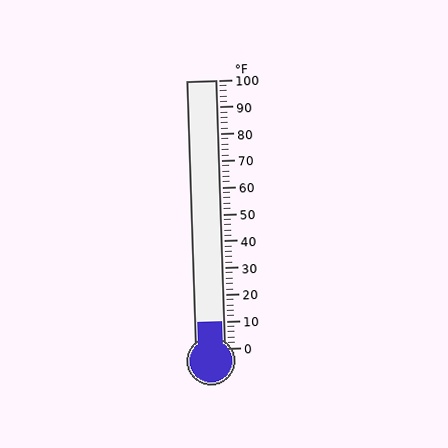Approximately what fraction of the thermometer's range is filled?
The thermometer is filled to approximately 10% of its range.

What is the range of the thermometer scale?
The thermometer scale ranges from 0°F to 100°F.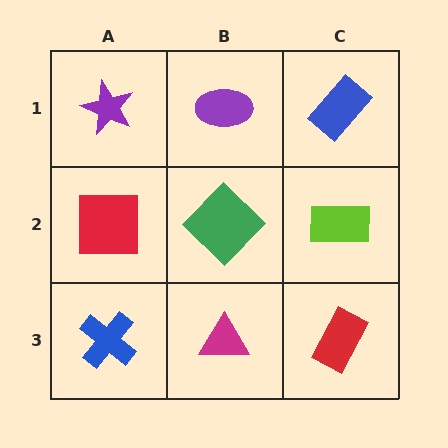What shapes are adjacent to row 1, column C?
A lime rectangle (row 2, column C), a purple ellipse (row 1, column B).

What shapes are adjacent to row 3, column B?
A green diamond (row 2, column B), a blue cross (row 3, column A), a red rectangle (row 3, column C).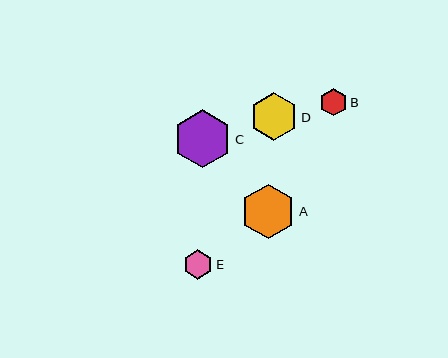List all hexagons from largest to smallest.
From largest to smallest: C, A, D, E, B.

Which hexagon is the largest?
Hexagon C is the largest with a size of approximately 58 pixels.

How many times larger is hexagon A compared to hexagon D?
Hexagon A is approximately 1.1 times the size of hexagon D.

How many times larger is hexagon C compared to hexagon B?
Hexagon C is approximately 2.1 times the size of hexagon B.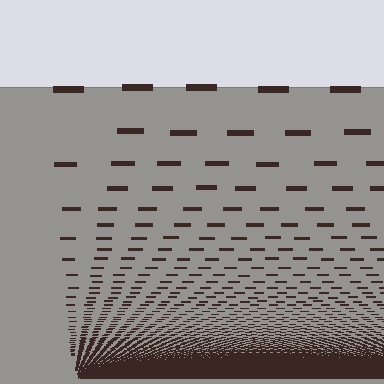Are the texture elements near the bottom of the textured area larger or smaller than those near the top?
Smaller. The gradient is inverted — elements near the bottom are smaller and denser.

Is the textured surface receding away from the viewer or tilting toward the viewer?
The surface appears to tilt toward the viewer. Texture elements get larger and sparser toward the top.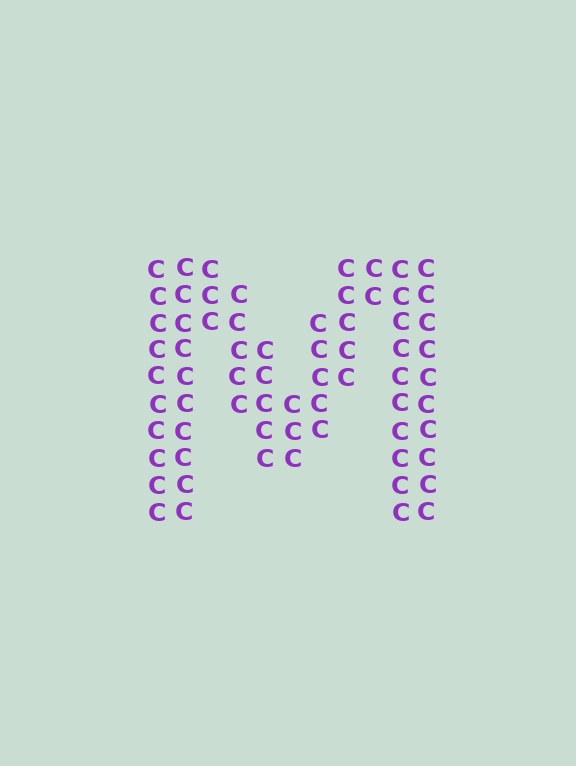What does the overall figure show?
The overall figure shows the letter M.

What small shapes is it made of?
It is made of small letter C's.